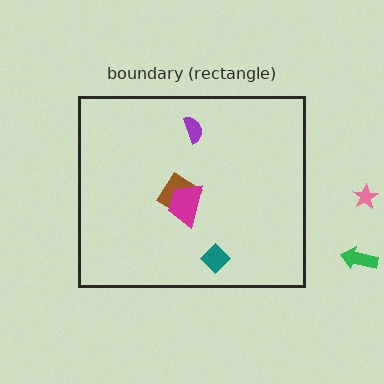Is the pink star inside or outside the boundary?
Outside.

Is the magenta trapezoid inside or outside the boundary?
Inside.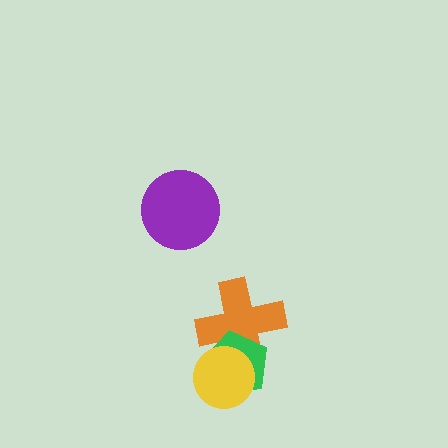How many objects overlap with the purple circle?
0 objects overlap with the purple circle.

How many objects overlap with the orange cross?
2 objects overlap with the orange cross.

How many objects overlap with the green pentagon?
2 objects overlap with the green pentagon.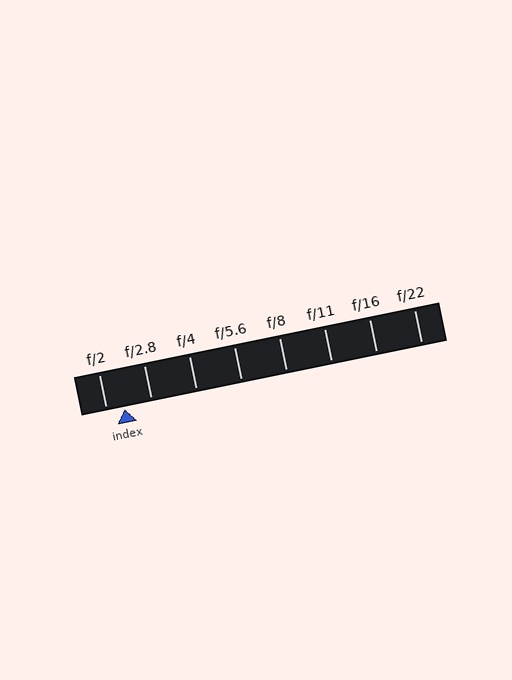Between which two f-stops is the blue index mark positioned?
The index mark is between f/2 and f/2.8.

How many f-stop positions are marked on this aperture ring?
There are 8 f-stop positions marked.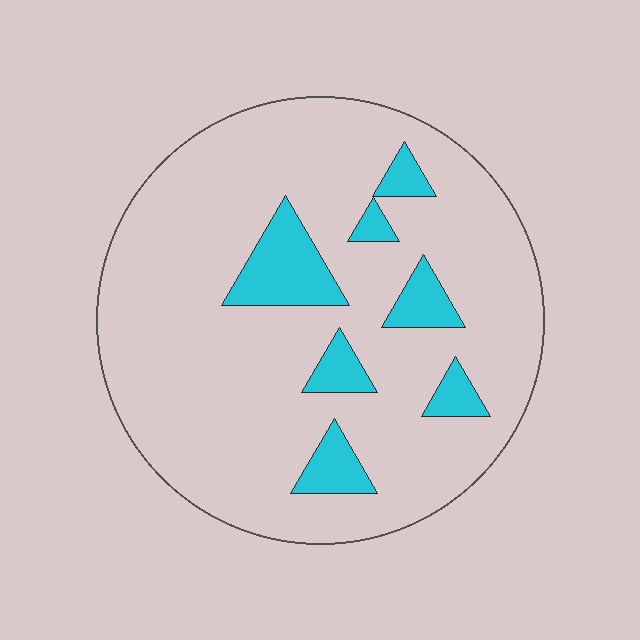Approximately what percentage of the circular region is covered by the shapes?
Approximately 15%.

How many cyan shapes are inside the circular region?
7.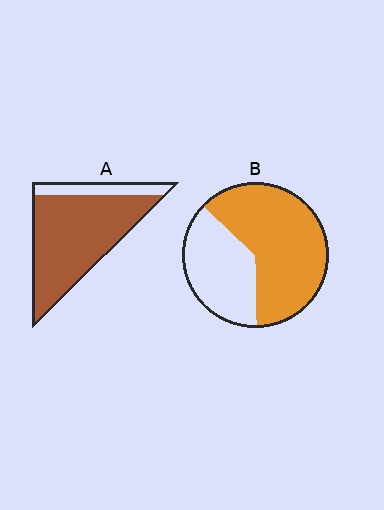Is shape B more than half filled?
Yes.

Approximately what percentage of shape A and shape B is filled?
A is approximately 85% and B is approximately 65%.